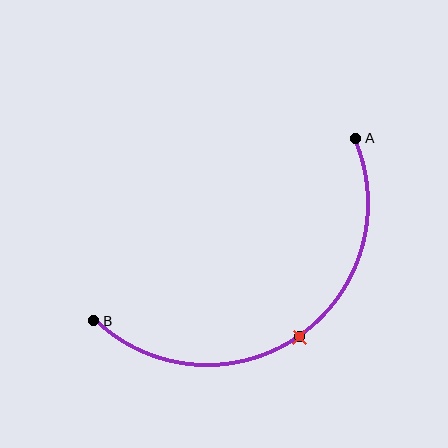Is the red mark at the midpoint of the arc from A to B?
Yes. The red mark lies on the arc at equal arc-length from both A and B — it is the arc midpoint.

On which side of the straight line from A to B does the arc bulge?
The arc bulges below and to the right of the straight line connecting A and B.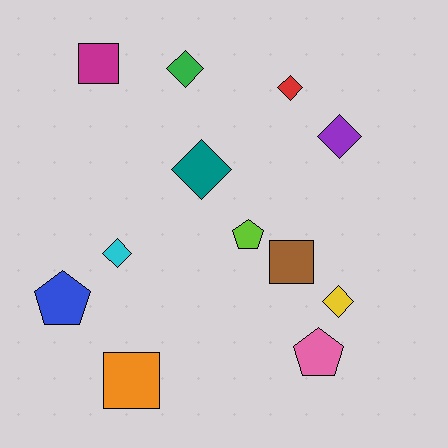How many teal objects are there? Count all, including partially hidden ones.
There is 1 teal object.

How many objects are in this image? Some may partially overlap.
There are 12 objects.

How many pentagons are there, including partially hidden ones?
There are 3 pentagons.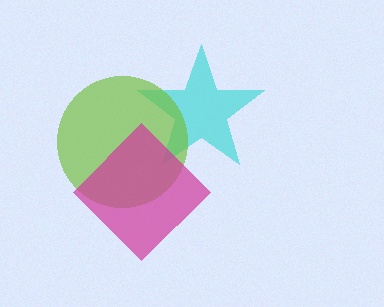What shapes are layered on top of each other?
The layered shapes are: a cyan star, a lime circle, a magenta diamond.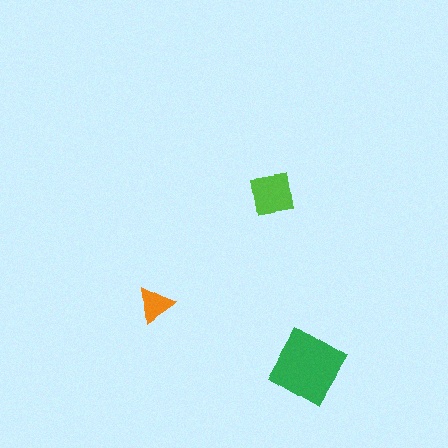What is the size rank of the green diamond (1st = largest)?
1st.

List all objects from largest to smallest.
The green diamond, the lime square, the orange triangle.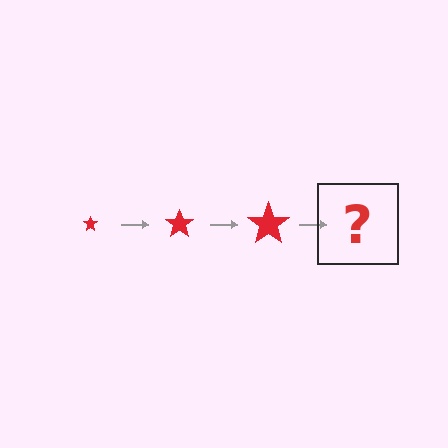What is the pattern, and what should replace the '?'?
The pattern is that the star gets progressively larger each step. The '?' should be a red star, larger than the previous one.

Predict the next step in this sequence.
The next step is a red star, larger than the previous one.